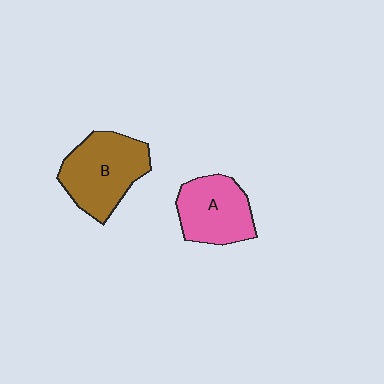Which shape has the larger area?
Shape B (brown).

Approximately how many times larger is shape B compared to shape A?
Approximately 1.2 times.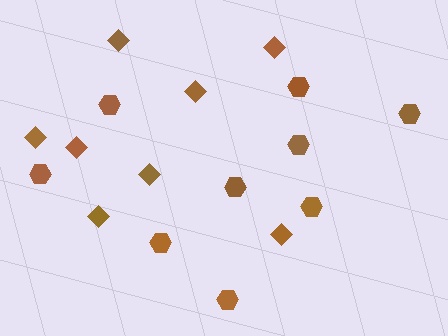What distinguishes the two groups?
There are 2 groups: one group of hexagons (9) and one group of diamonds (8).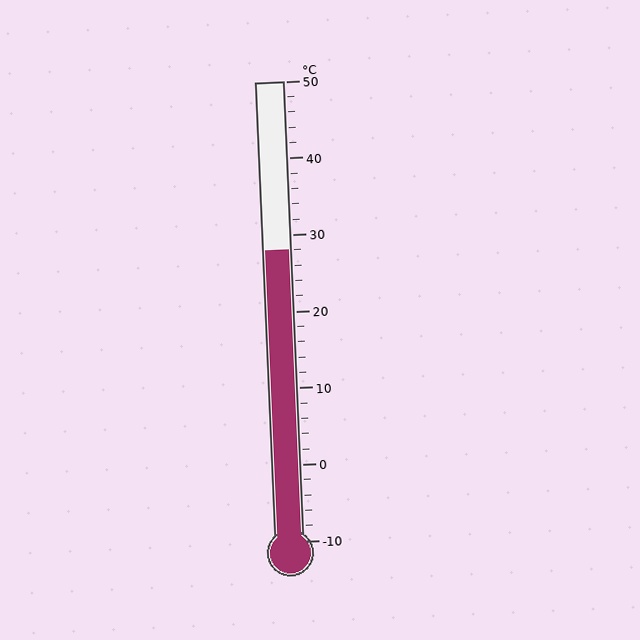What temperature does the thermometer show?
The thermometer shows approximately 28°C.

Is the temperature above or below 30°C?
The temperature is below 30°C.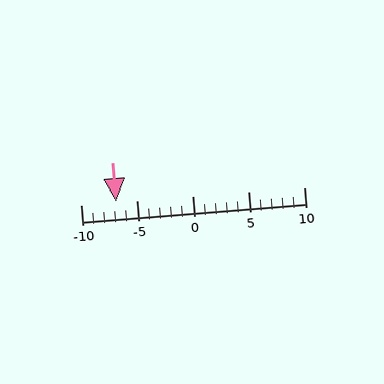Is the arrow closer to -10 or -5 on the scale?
The arrow is closer to -5.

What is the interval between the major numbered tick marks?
The major tick marks are spaced 5 units apart.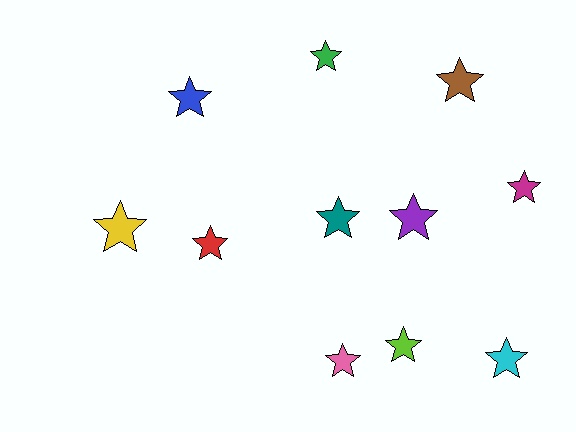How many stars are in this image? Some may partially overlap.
There are 11 stars.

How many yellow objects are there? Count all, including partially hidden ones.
There is 1 yellow object.